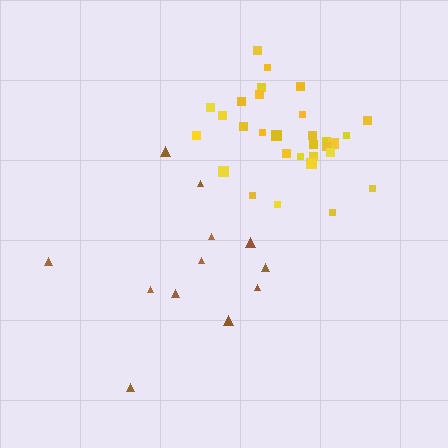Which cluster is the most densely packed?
Yellow.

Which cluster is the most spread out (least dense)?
Brown.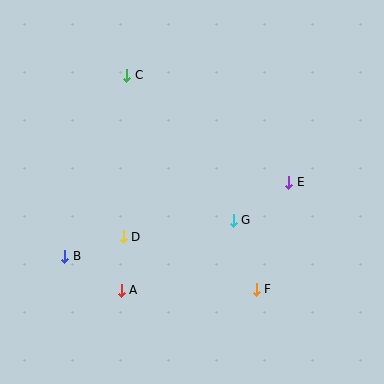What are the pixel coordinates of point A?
Point A is at (121, 290).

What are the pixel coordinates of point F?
Point F is at (256, 289).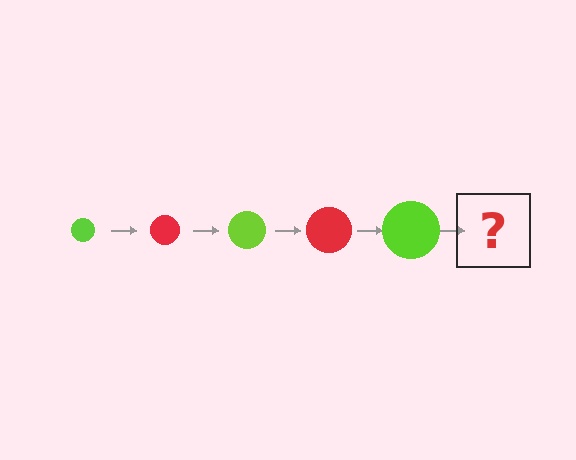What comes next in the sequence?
The next element should be a red circle, larger than the previous one.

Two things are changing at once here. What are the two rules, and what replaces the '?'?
The two rules are that the circle grows larger each step and the color cycles through lime and red. The '?' should be a red circle, larger than the previous one.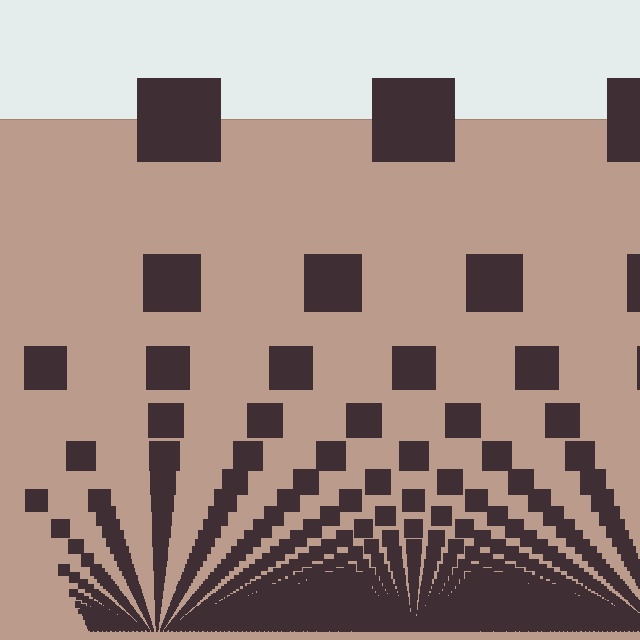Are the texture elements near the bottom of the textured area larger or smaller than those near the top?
Smaller. The gradient is inverted — elements near the bottom are smaller and denser.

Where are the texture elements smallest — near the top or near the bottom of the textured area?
Near the bottom.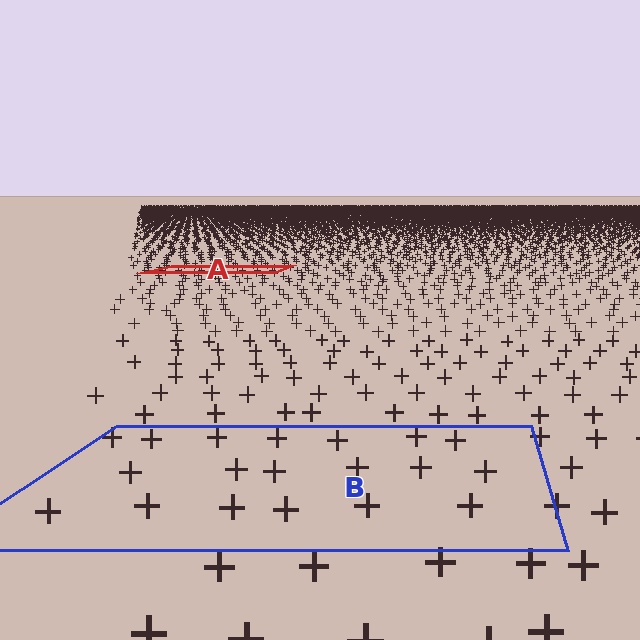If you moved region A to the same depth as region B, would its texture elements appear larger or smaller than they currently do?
They would appear larger. At a closer depth, the same texture elements are projected at a bigger on-screen size.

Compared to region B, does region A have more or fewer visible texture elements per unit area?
Region A has more texture elements per unit area — they are packed more densely because it is farther away.